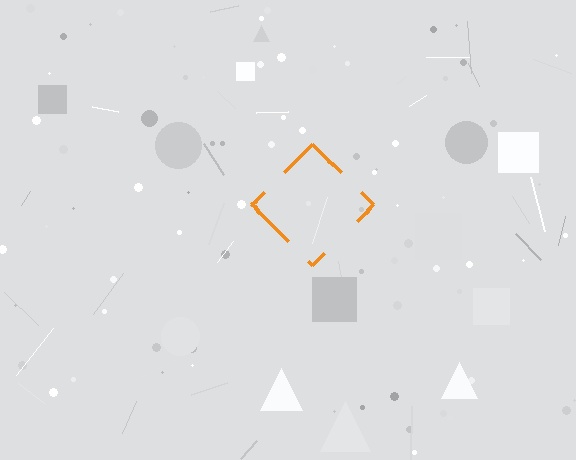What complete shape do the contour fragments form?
The contour fragments form a diamond.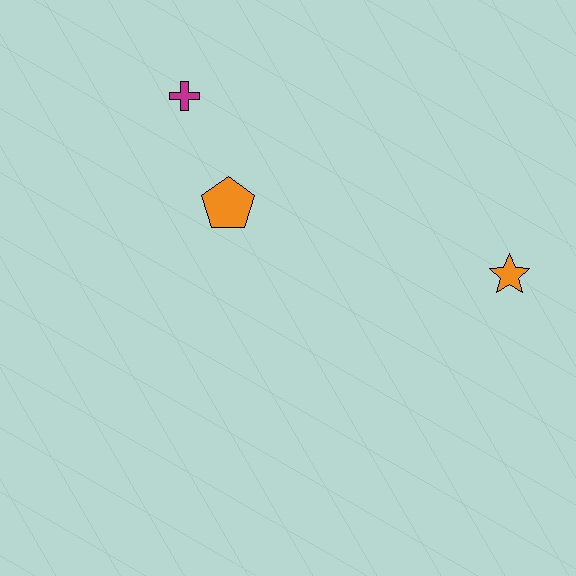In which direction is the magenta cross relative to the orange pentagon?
The magenta cross is above the orange pentagon.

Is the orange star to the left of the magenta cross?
No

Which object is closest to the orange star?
The orange pentagon is closest to the orange star.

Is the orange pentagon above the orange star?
Yes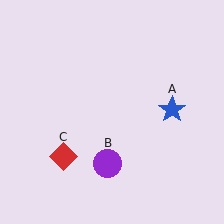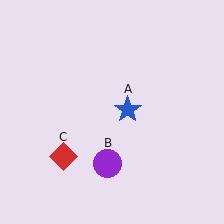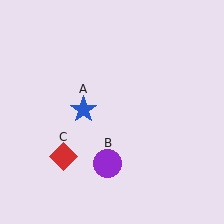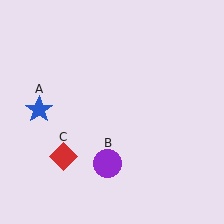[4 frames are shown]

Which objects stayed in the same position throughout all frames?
Purple circle (object B) and red diamond (object C) remained stationary.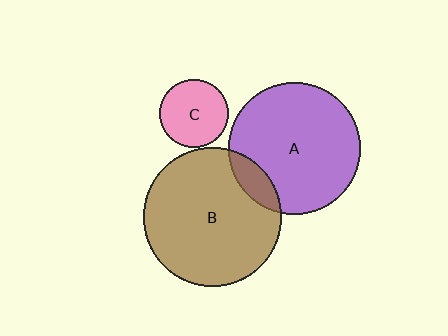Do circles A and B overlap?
Yes.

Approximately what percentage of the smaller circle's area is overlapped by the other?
Approximately 10%.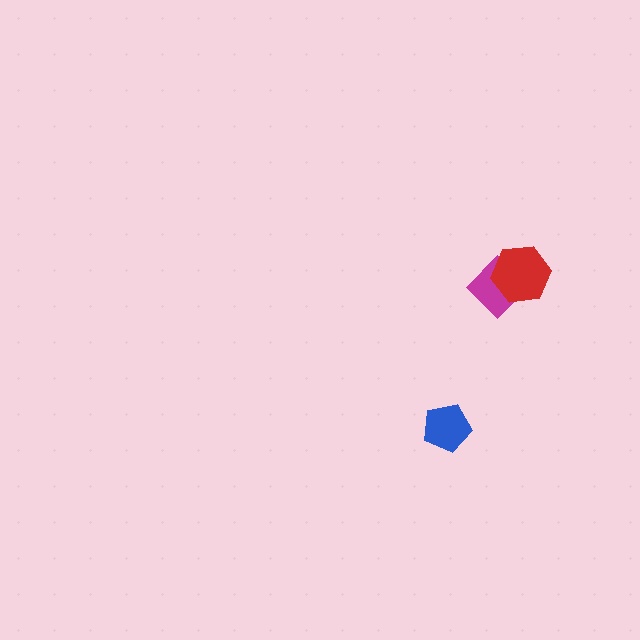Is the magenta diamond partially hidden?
Yes, it is partially covered by another shape.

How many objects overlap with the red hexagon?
1 object overlaps with the red hexagon.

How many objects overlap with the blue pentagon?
0 objects overlap with the blue pentagon.